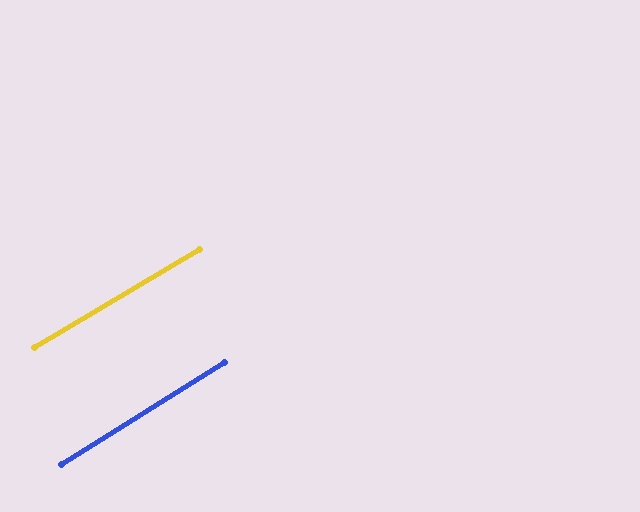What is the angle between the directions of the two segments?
Approximately 1 degree.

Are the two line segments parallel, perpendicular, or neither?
Parallel — their directions differ by only 1.4°.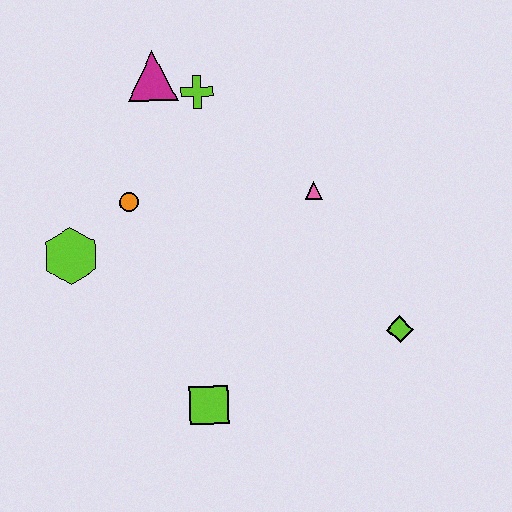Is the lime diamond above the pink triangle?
No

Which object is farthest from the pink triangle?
The lime hexagon is farthest from the pink triangle.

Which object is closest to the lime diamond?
The pink triangle is closest to the lime diamond.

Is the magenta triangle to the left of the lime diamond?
Yes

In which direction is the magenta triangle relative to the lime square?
The magenta triangle is above the lime square.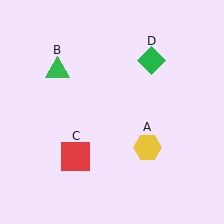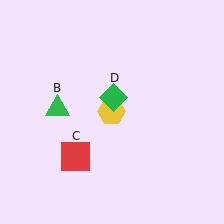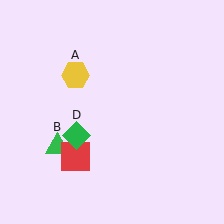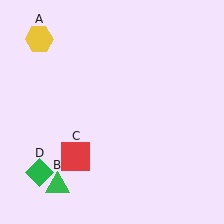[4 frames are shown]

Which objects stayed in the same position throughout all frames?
Red square (object C) remained stationary.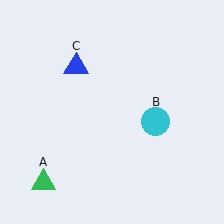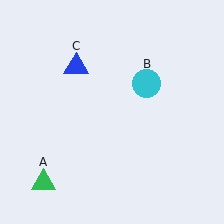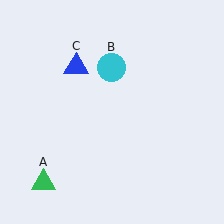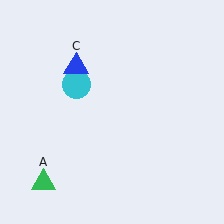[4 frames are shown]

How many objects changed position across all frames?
1 object changed position: cyan circle (object B).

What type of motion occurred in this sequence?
The cyan circle (object B) rotated counterclockwise around the center of the scene.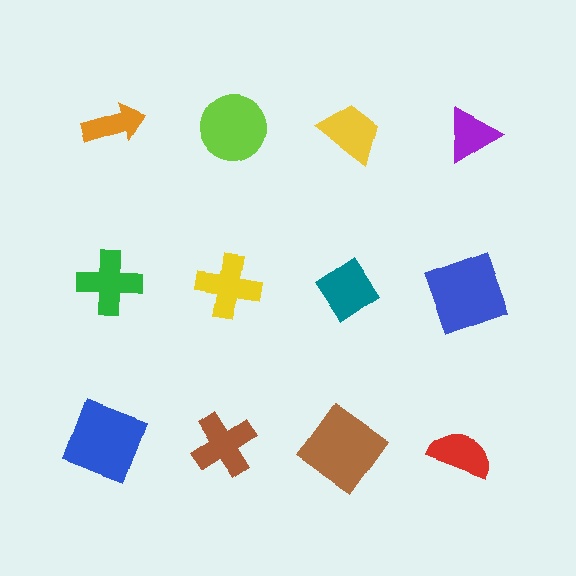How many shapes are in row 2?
4 shapes.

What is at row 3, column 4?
A red semicircle.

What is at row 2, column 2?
A yellow cross.